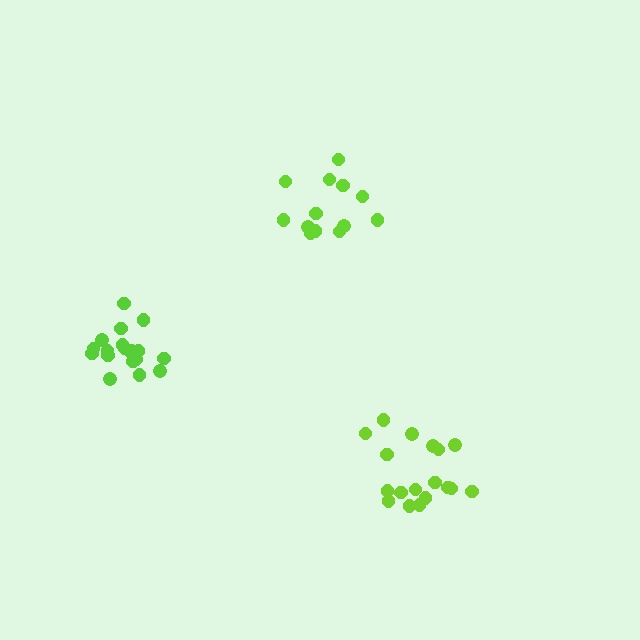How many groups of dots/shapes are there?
There are 3 groups.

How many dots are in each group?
Group 1: 18 dots, Group 2: 13 dots, Group 3: 19 dots (50 total).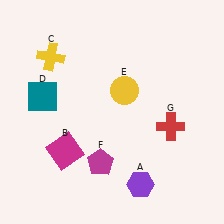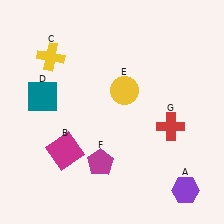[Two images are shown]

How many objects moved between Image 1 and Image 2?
1 object moved between the two images.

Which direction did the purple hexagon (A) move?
The purple hexagon (A) moved right.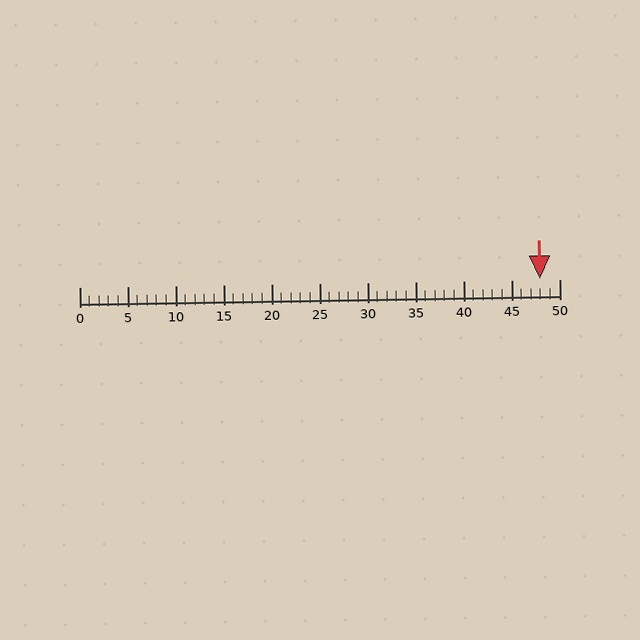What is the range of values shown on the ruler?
The ruler shows values from 0 to 50.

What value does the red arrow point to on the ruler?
The red arrow points to approximately 48.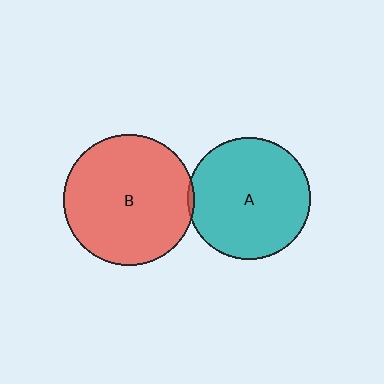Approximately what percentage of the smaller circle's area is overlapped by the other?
Approximately 5%.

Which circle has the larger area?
Circle B (red).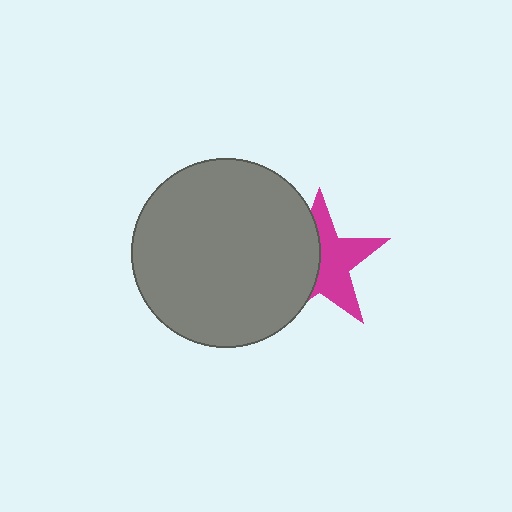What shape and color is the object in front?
The object in front is a gray circle.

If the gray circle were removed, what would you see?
You would see the complete magenta star.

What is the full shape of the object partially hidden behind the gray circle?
The partially hidden object is a magenta star.